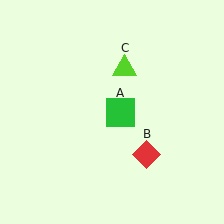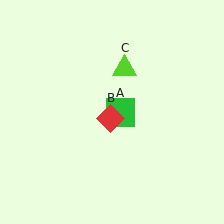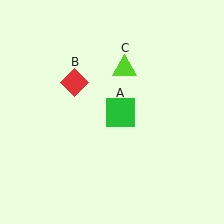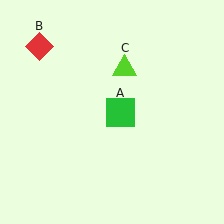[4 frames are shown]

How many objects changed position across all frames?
1 object changed position: red diamond (object B).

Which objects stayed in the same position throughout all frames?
Green square (object A) and lime triangle (object C) remained stationary.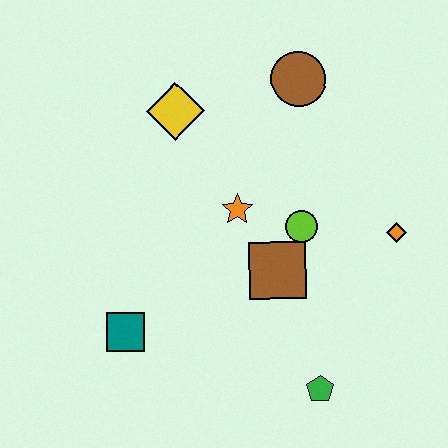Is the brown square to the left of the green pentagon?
Yes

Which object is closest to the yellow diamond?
The orange star is closest to the yellow diamond.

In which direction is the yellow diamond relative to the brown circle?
The yellow diamond is to the left of the brown circle.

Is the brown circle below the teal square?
No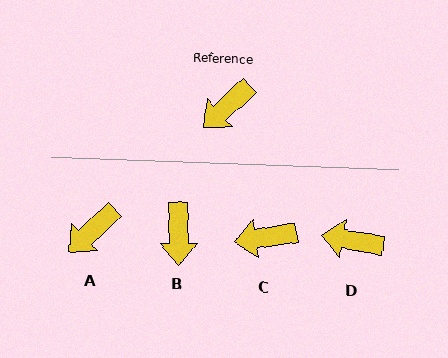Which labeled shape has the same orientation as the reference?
A.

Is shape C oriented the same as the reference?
No, it is off by about 34 degrees.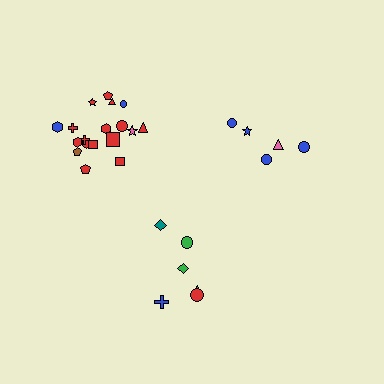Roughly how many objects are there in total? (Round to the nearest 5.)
Roughly 30 objects in total.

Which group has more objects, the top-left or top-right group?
The top-left group.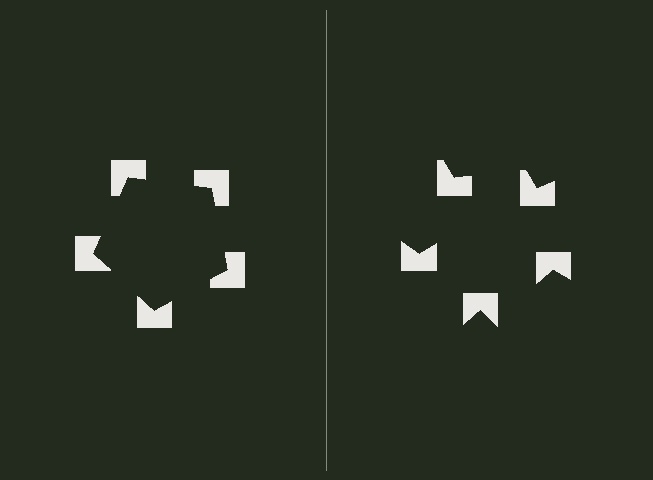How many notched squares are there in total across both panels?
10 — 5 on each side.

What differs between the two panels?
The notched squares are positioned identically on both sides; only the wedge orientations differ. On the left they align to a pentagon; on the right they are misaligned.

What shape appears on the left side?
An illusory pentagon.